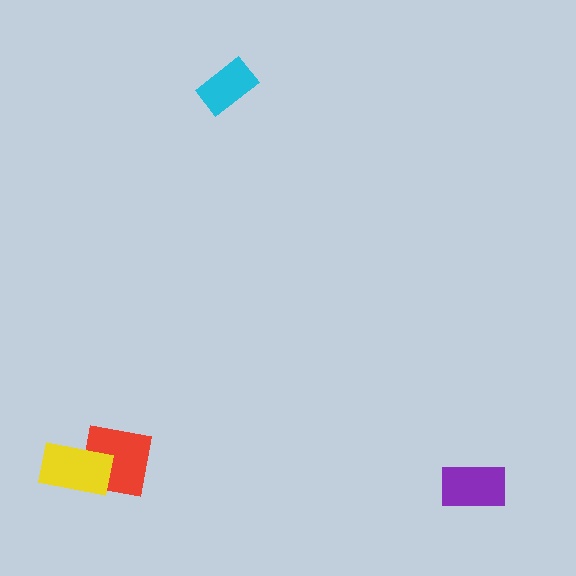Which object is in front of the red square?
The yellow rectangle is in front of the red square.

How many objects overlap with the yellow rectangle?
1 object overlaps with the yellow rectangle.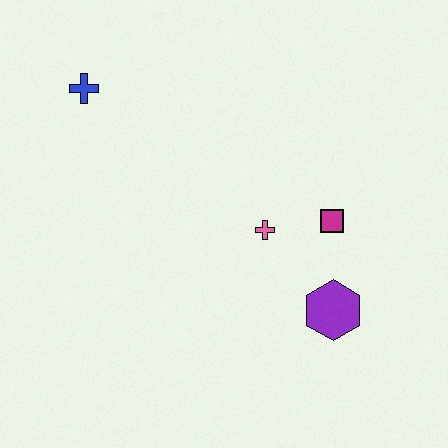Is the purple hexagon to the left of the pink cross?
No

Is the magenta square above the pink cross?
Yes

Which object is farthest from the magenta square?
The blue cross is farthest from the magenta square.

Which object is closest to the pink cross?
The magenta square is closest to the pink cross.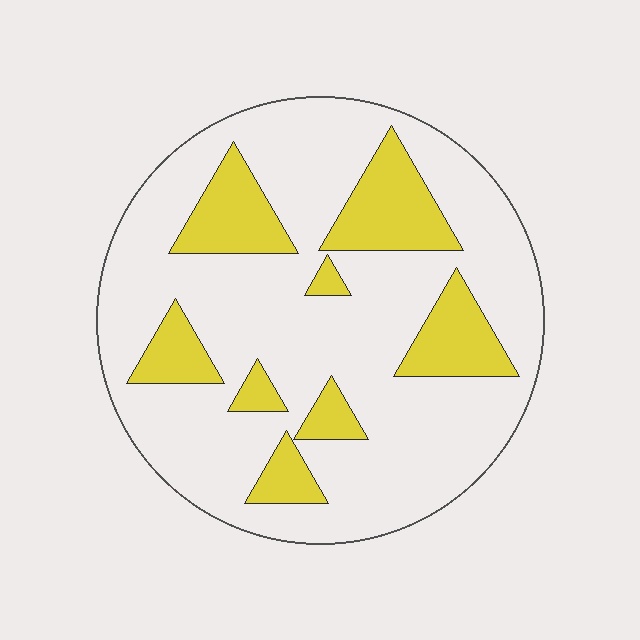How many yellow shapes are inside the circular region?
8.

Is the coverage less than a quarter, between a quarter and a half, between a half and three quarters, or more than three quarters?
Less than a quarter.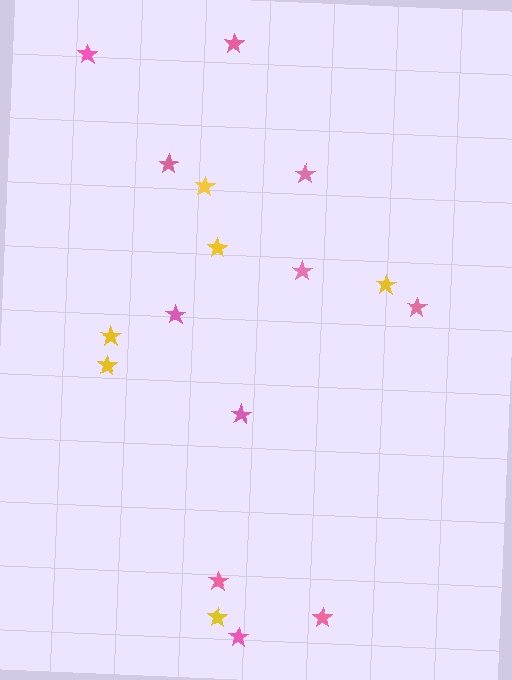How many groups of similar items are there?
There are 2 groups: one group of pink stars (11) and one group of yellow stars (6).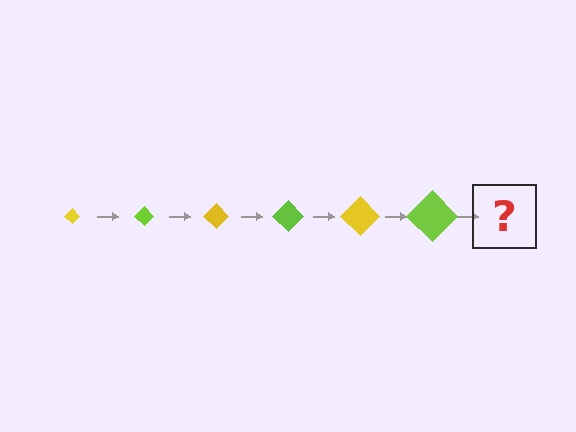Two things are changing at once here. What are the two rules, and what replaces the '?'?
The two rules are that the diamond grows larger each step and the color cycles through yellow and lime. The '?' should be a yellow diamond, larger than the previous one.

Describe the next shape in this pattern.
It should be a yellow diamond, larger than the previous one.